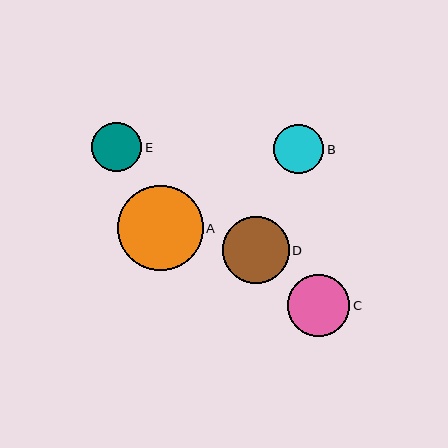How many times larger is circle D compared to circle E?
Circle D is approximately 1.3 times the size of circle E.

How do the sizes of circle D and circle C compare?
Circle D and circle C are approximately the same size.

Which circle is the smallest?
Circle B is the smallest with a size of approximately 50 pixels.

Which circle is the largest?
Circle A is the largest with a size of approximately 86 pixels.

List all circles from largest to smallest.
From largest to smallest: A, D, C, E, B.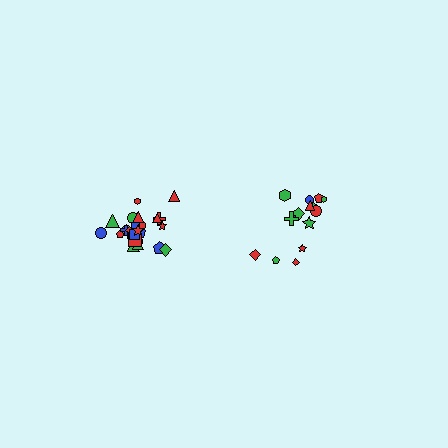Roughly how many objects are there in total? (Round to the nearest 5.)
Roughly 40 objects in total.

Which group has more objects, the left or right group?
The left group.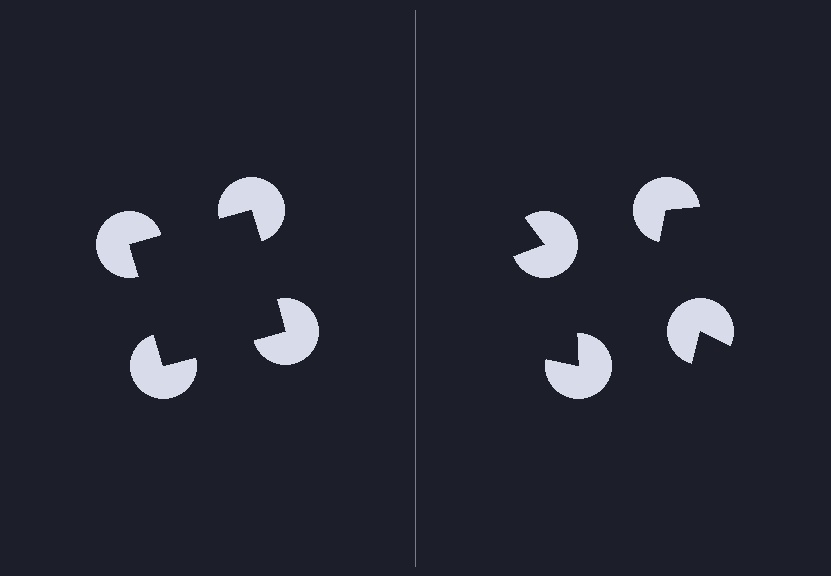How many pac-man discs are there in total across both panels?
8 — 4 on each side.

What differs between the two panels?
The pac-man discs are positioned identically on both sides; only the wedge orientations differ. On the left they align to a square; on the right they are misaligned.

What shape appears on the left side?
An illusory square.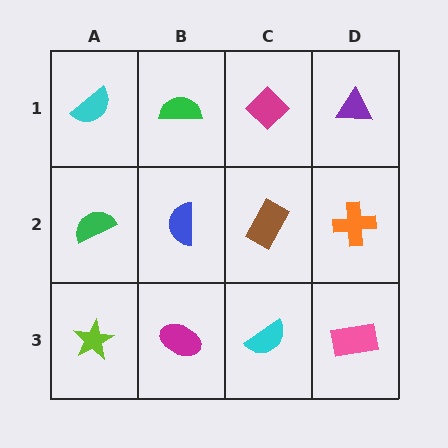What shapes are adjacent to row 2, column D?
A purple triangle (row 1, column D), a pink rectangle (row 3, column D), a brown rectangle (row 2, column C).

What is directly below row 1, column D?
An orange cross.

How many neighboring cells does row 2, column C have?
4.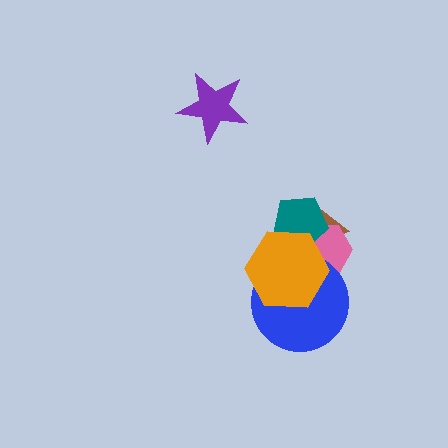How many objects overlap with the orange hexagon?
4 objects overlap with the orange hexagon.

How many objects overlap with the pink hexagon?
4 objects overlap with the pink hexagon.